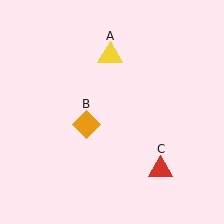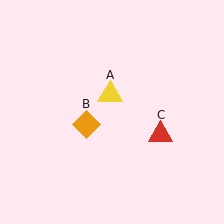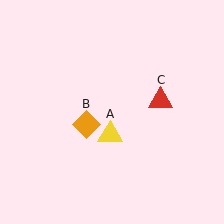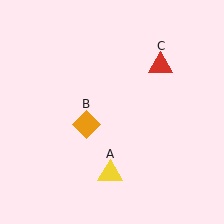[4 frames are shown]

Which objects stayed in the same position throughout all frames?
Orange diamond (object B) remained stationary.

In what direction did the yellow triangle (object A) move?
The yellow triangle (object A) moved down.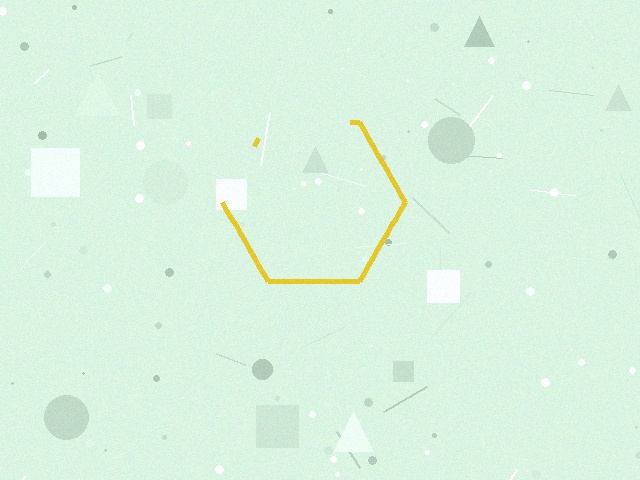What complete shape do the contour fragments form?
The contour fragments form a hexagon.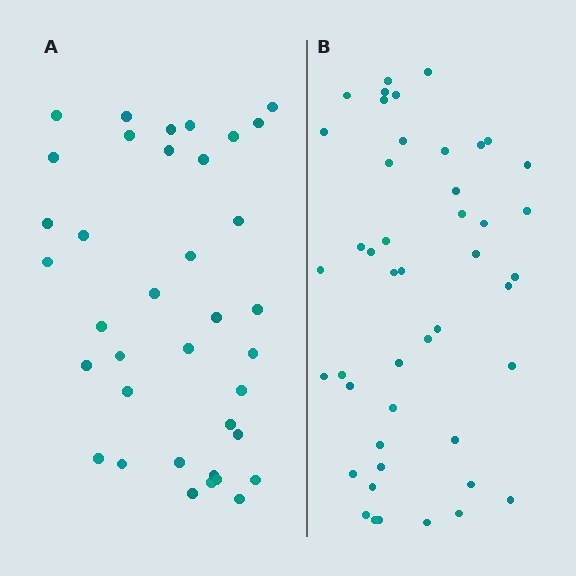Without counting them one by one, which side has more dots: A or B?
Region B (the right region) has more dots.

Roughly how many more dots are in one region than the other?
Region B has roughly 8 or so more dots than region A.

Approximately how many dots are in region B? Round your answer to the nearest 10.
About 50 dots. (The exact count is 46, which rounds to 50.)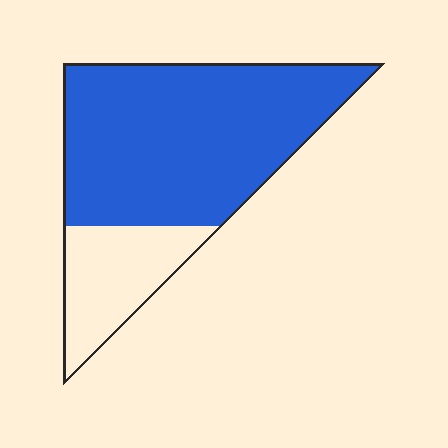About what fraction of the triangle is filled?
About three quarters (3/4).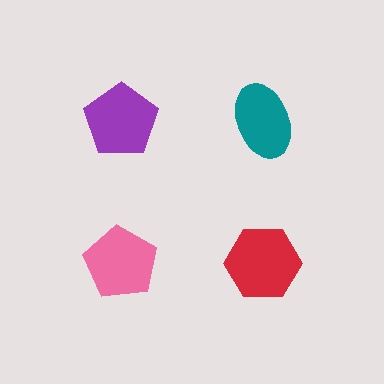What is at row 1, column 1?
A purple pentagon.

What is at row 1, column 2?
A teal ellipse.